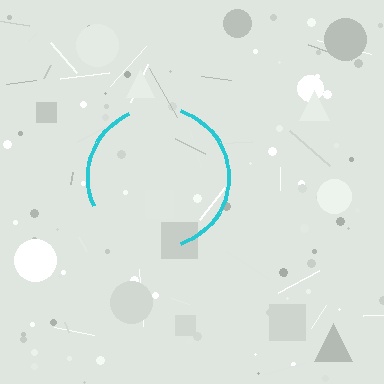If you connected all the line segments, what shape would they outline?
They would outline a circle.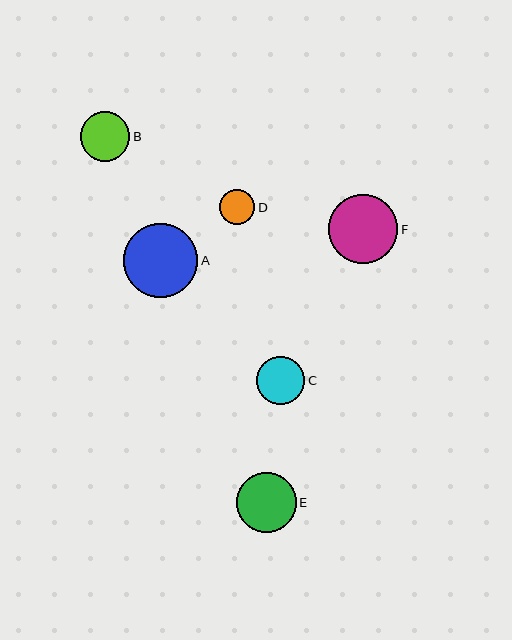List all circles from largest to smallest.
From largest to smallest: A, F, E, B, C, D.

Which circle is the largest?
Circle A is the largest with a size of approximately 74 pixels.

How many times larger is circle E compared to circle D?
Circle E is approximately 1.7 times the size of circle D.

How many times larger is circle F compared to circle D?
Circle F is approximately 2.0 times the size of circle D.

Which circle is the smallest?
Circle D is the smallest with a size of approximately 35 pixels.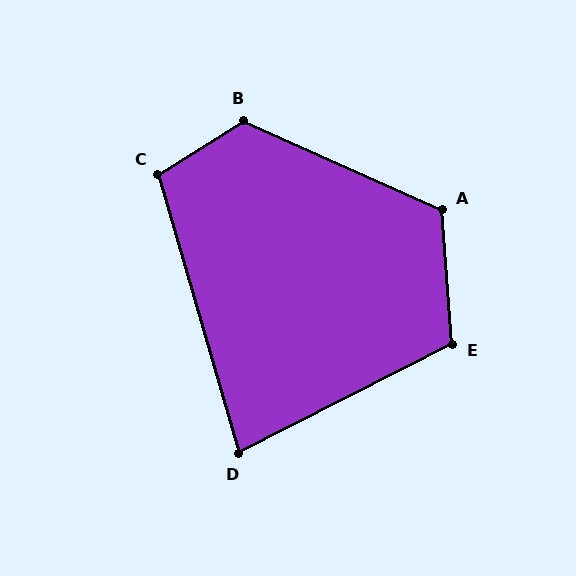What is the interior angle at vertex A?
Approximately 118 degrees (obtuse).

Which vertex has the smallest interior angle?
D, at approximately 79 degrees.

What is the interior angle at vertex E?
Approximately 113 degrees (obtuse).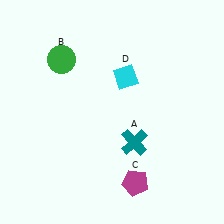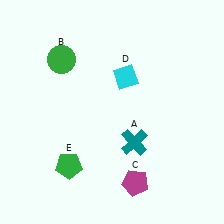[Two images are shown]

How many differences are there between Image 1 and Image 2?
There is 1 difference between the two images.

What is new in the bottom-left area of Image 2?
A green pentagon (E) was added in the bottom-left area of Image 2.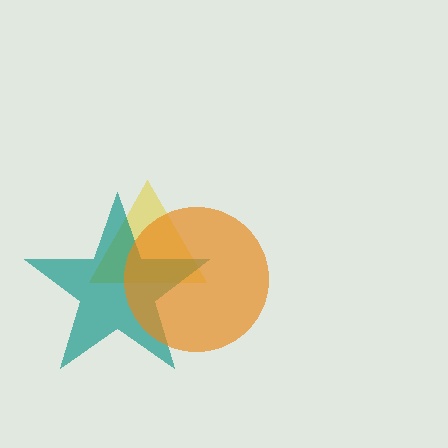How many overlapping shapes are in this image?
There are 3 overlapping shapes in the image.